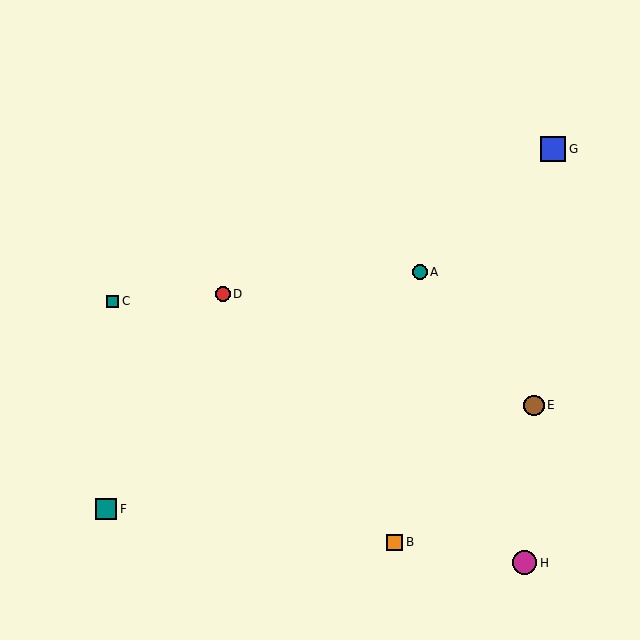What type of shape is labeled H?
Shape H is a magenta circle.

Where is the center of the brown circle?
The center of the brown circle is at (534, 405).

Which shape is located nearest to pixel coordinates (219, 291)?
The red circle (labeled D) at (223, 294) is nearest to that location.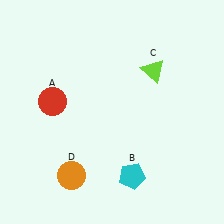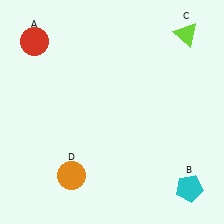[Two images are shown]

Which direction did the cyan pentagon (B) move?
The cyan pentagon (B) moved right.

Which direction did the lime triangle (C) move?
The lime triangle (C) moved up.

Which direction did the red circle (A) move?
The red circle (A) moved up.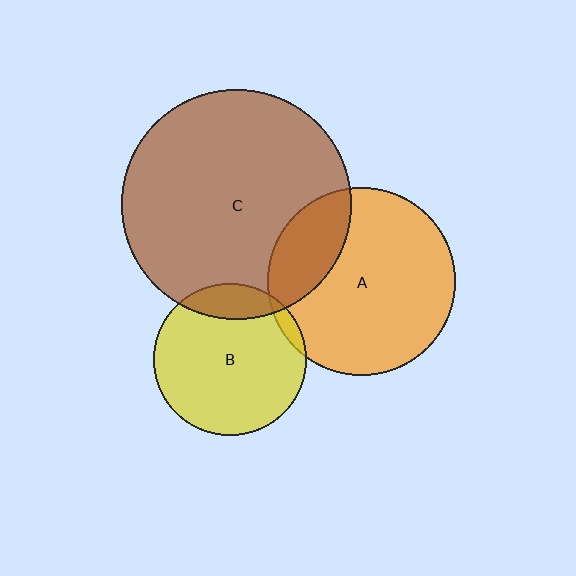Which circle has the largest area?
Circle C (brown).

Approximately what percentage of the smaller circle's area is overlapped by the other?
Approximately 25%.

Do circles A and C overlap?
Yes.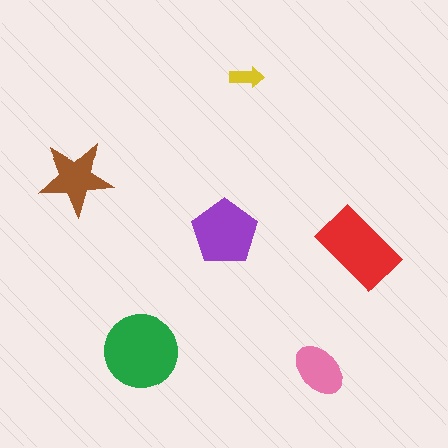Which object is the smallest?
The yellow arrow.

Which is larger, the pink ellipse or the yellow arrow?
The pink ellipse.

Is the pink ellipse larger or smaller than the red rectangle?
Smaller.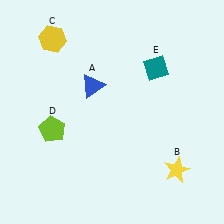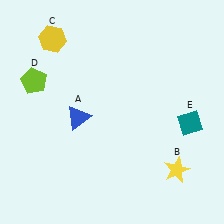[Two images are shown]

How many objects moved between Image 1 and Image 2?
3 objects moved between the two images.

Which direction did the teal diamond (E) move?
The teal diamond (E) moved down.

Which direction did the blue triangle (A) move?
The blue triangle (A) moved down.